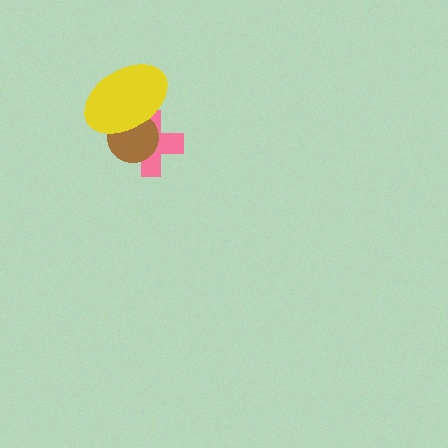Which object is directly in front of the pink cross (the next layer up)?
The brown circle is directly in front of the pink cross.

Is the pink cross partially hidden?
Yes, it is partially covered by another shape.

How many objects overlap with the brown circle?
2 objects overlap with the brown circle.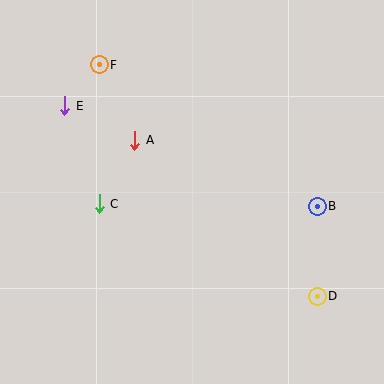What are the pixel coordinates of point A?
Point A is at (135, 141).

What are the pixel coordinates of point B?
Point B is at (317, 206).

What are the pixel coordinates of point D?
Point D is at (317, 296).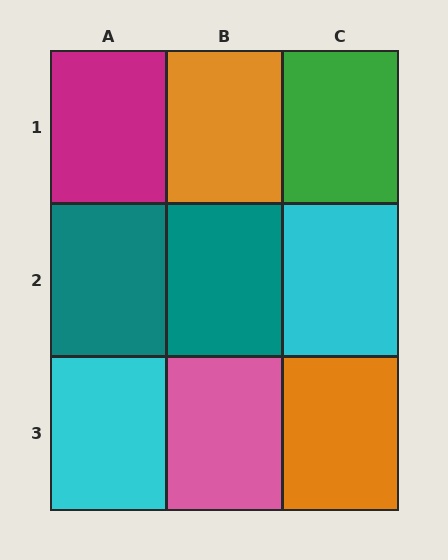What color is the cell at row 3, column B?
Pink.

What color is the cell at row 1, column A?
Magenta.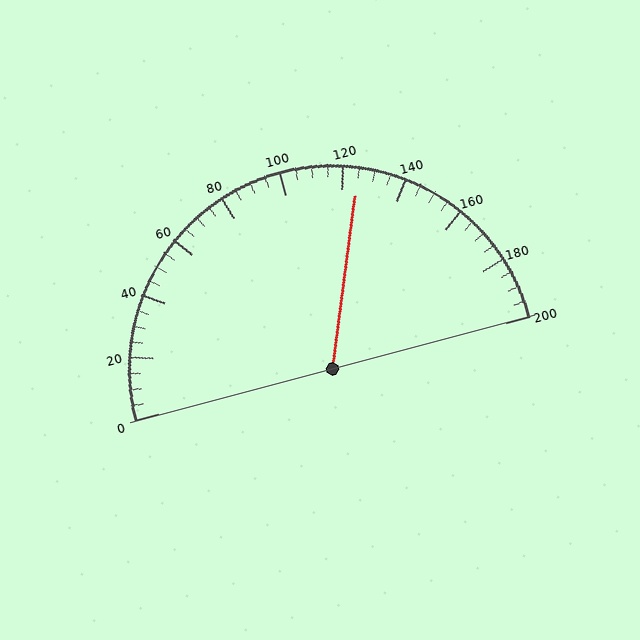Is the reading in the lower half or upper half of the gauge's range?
The reading is in the upper half of the range (0 to 200).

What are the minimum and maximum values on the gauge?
The gauge ranges from 0 to 200.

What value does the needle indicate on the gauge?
The needle indicates approximately 125.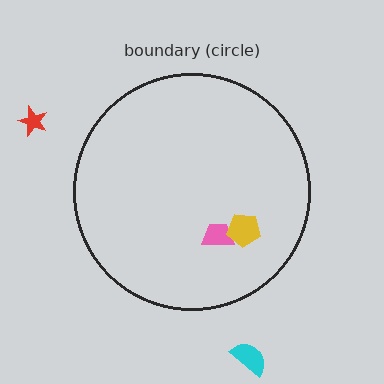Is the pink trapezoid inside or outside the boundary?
Inside.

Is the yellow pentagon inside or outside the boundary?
Inside.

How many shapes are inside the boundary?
2 inside, 2 outside.